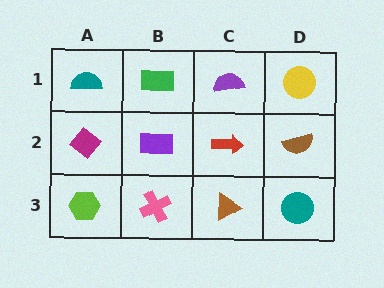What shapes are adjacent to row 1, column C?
A red arrow (row 2, column C), a green rectangle (row 1, column B), a yellow circle (row 1, column D).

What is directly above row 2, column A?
A teal semicircle.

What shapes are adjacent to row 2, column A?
A teal semicircle (row 1, column A), a lime hexagon (row 3, column A), a purple rectangle (row 2, column B).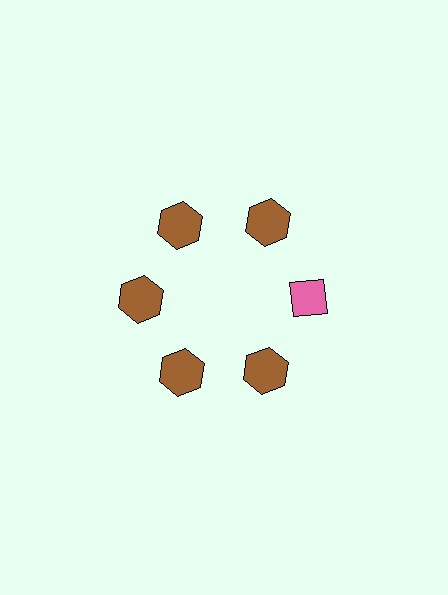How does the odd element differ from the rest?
It differs in both color (pink instead of brown) and shape (diamond instead of hexagon).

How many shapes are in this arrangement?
There are 6 shapes arranged in a ring pattern.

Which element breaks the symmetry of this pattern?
The pink diamond at roughly the 3 o'clock position breaks the symmetry. All other shapes are brown hexagons.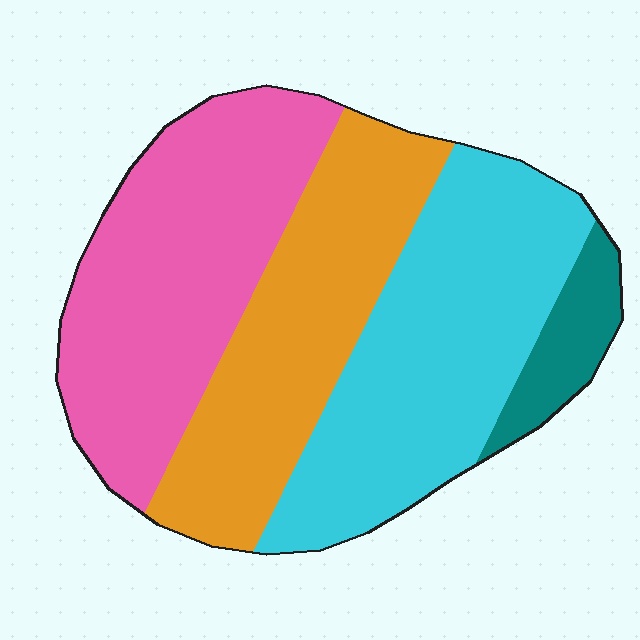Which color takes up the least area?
Teal, at roughly 5%.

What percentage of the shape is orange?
Orange covers about 25% of the shape.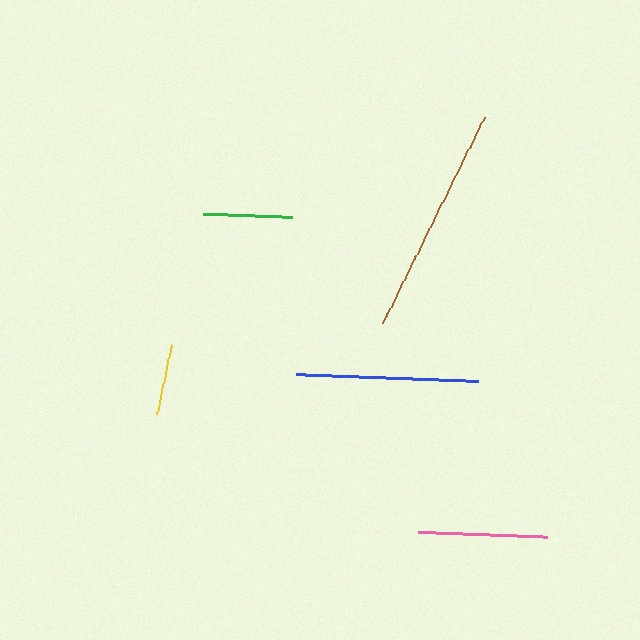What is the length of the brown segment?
The brown segment is approximately 230 pixels long.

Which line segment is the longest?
The brown line is the longest at approximately 230 pixels.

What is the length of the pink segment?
The pink segment is approximately 130 pixels long.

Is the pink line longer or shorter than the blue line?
The blue line is longer than the pink line.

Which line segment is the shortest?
The yellow line is the shortest at approximately 70 pixels.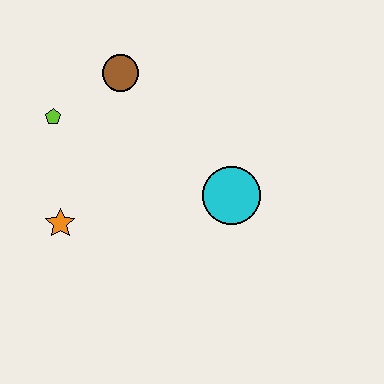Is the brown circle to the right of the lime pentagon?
Yes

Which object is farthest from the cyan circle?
The lime pentagon is farthest from the cyan circle.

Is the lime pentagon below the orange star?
No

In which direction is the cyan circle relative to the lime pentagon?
The cyan circle is to the right of the lime pentagon.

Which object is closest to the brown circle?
The lime pentagon is closest to the brown circle.